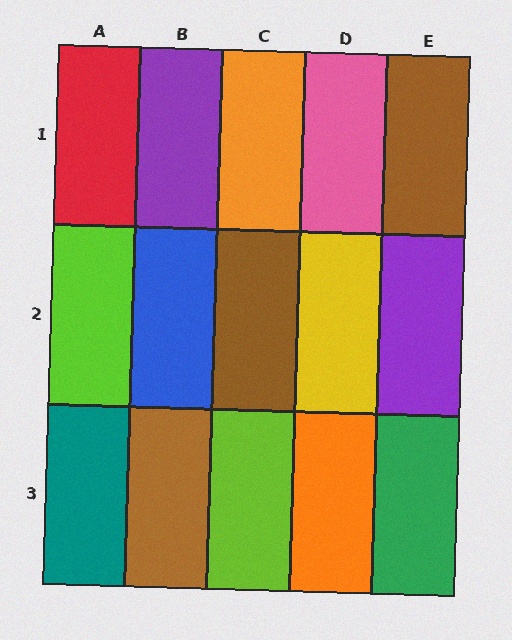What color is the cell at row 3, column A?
Teal.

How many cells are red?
1 cell is red.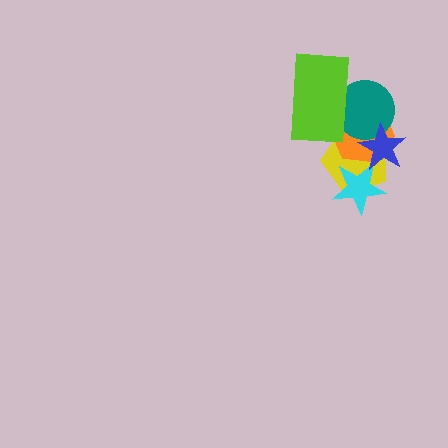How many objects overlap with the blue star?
4 objects overlap with the blue star.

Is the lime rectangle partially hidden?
No, no other shape covers it.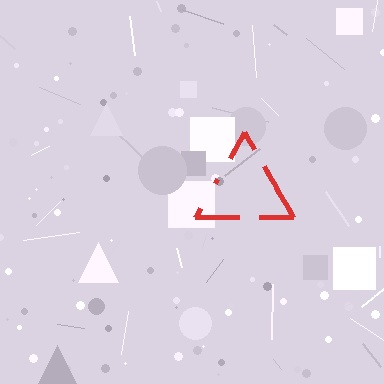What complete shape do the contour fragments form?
The contour fragments form a triangle.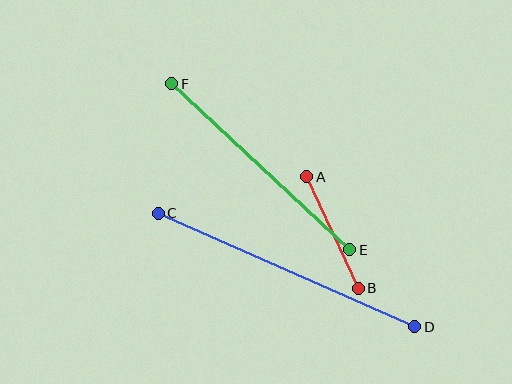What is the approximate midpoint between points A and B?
The midpoint is at approximately (332, 233) pixels.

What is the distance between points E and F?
The distance is approximately 244 pixels.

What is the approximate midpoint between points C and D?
The midpoint is at approximately (286, 270) pixels.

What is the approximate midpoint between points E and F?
The midpoint is at approximately (261, 167) pixels.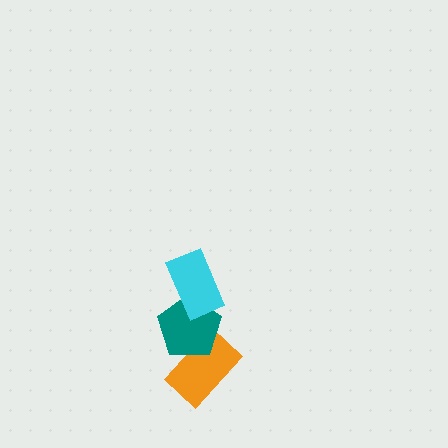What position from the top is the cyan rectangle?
The cyan rectangle is 1st from the top.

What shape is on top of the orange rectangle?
The teal pentagon is on top of the orange rectangle.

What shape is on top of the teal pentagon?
The cyan rectangle is on top of the teal pentagon.